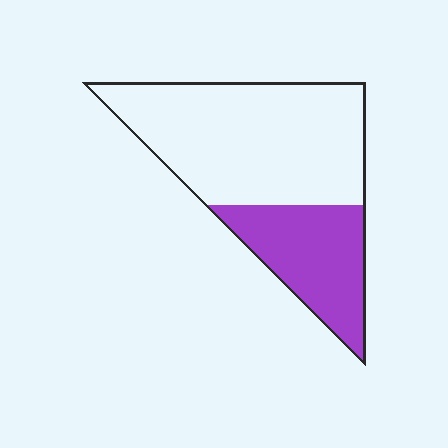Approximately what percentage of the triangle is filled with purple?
Approximately 30%.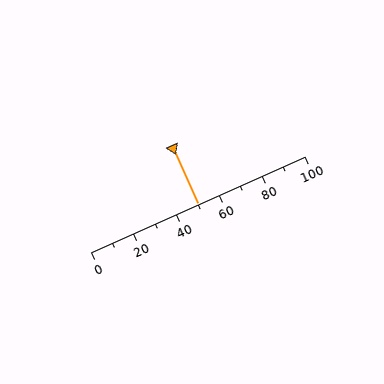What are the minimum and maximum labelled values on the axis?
The axis runs from 0 to 100.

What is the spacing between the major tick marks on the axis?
The major ticks are spaced 20 apart.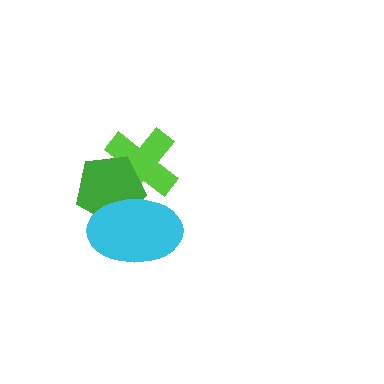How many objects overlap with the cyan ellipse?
2 objects overlap with the cyan ellipse.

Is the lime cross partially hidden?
Yes, it is partially covered by another shape.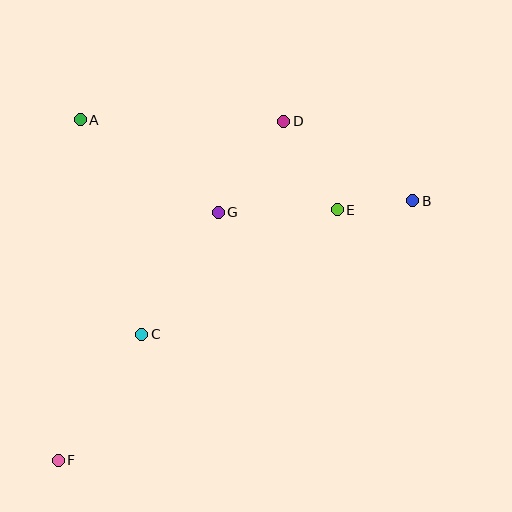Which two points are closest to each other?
Points B and E are closest to each other.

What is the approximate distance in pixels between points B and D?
The distance between B and D is approximately 152 pixels.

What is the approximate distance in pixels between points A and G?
The distance between A and G is approximately 166 pixels.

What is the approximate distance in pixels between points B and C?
The distance between B and C is approximately 302 pixels.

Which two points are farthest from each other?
Points B and F are farthest from each other.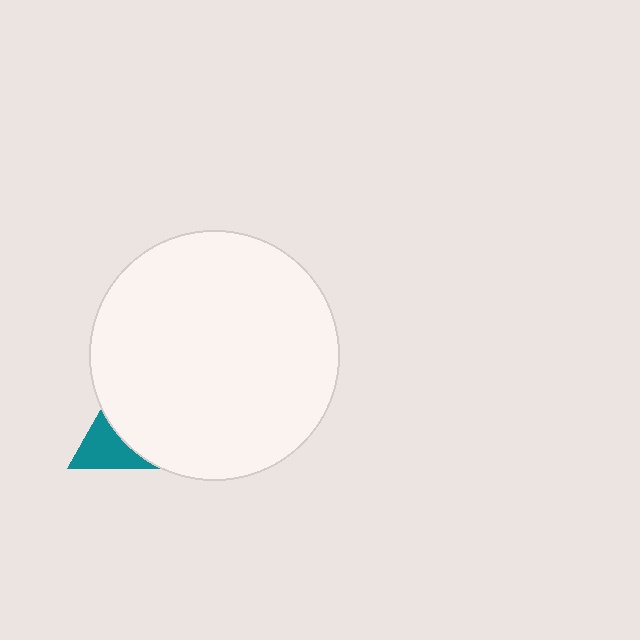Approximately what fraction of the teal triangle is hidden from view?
Roughly 65% of the teal triangle is hidden behind the white circle.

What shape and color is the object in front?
The object in front is a white circle.